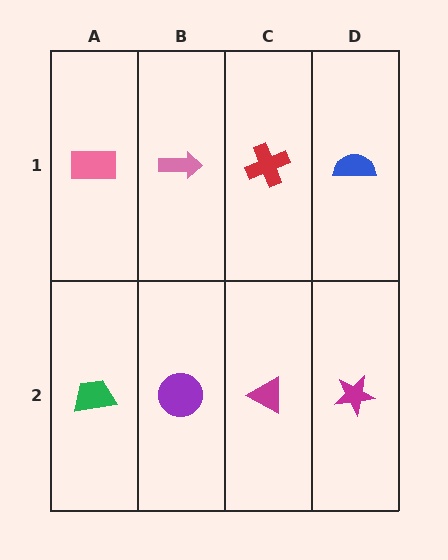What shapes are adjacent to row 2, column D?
A blue semicircle (row 1, column D), a magenta triangle (row 2, column C).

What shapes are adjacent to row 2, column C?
A red cross (row 1, column C), a purple circle (row 2, column B), a magenta star (row 2, column D).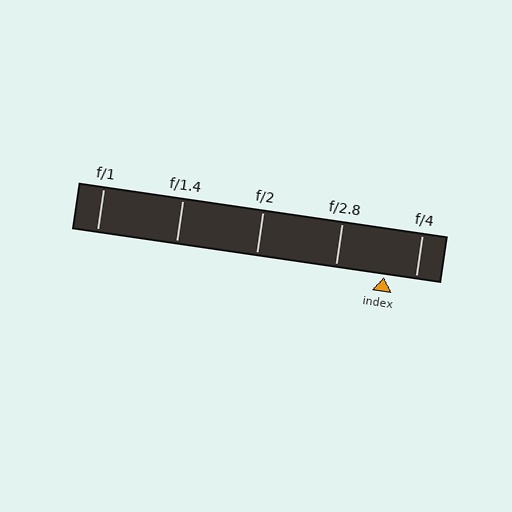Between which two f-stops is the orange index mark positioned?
The index mark is between f/2.8 and f/4.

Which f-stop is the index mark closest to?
The index mark is closest to f/4.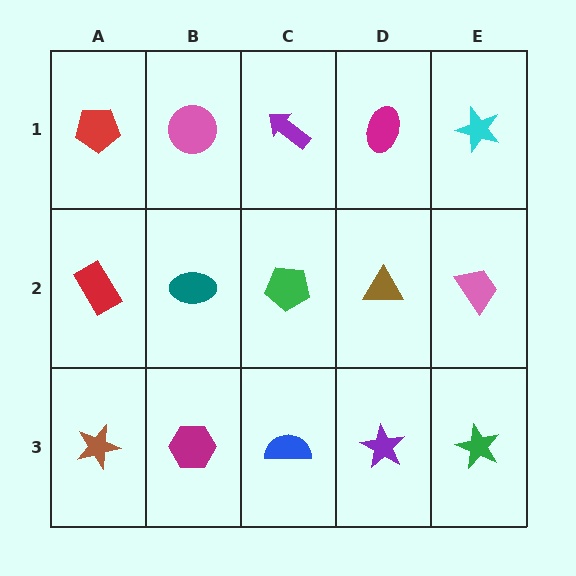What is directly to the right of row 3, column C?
A purple star.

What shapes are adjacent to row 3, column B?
A teal ellipse (row 2, column B), a brown star (row 3, column A), a blue semicircle (row 3, column C).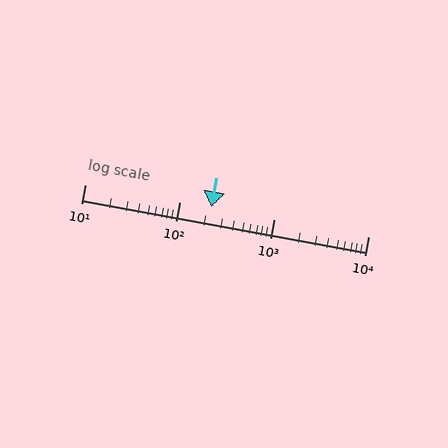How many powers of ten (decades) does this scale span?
The scale spans 3 decades, from 10 to 10000.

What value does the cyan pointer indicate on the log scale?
The pointer indicates approximately 220.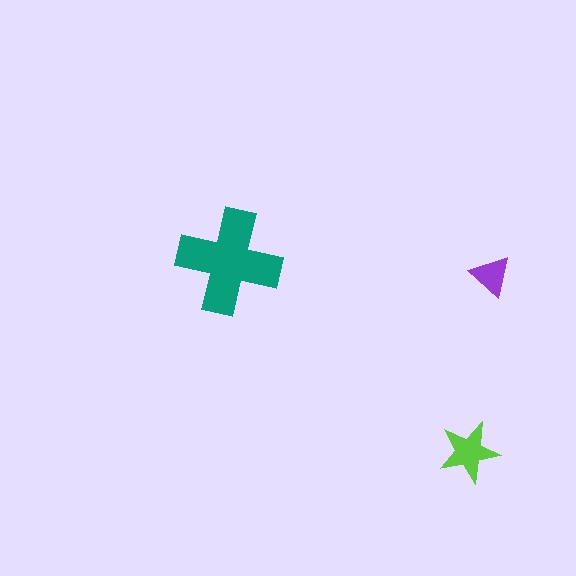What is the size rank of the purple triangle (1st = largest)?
3rd.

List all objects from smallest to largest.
The purple triangle, the lime star, the teal cross.